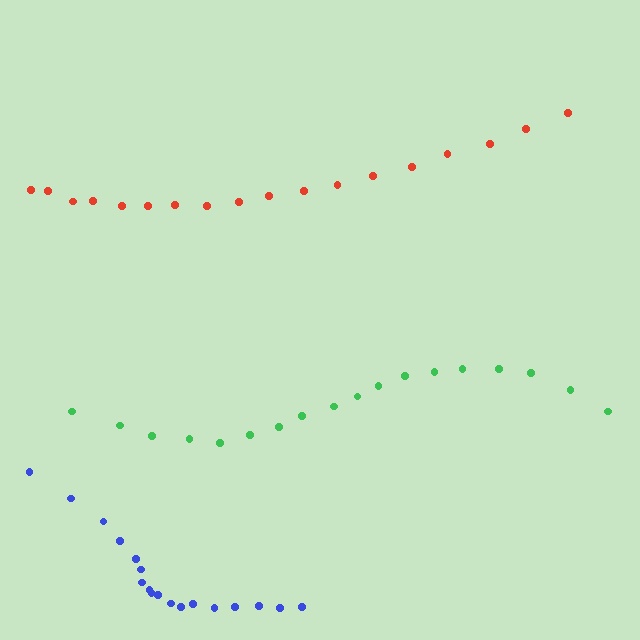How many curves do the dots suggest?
There are 3 distinct paths.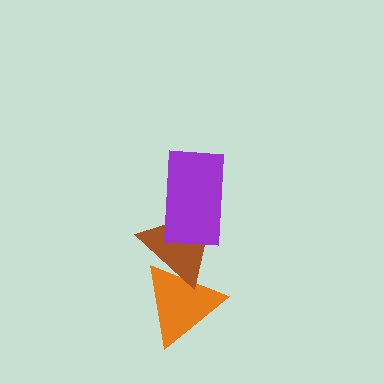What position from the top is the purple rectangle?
The purple rectangle is 1st from the top.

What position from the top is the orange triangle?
The orange triangle is 3rd from the top.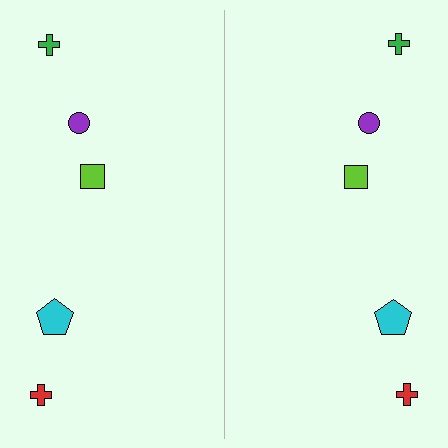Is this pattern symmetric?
Yes, this pattern has bilateral (reflection) symmetry.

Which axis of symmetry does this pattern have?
The pattern has a vertical axis of symmetry running through the center of the image.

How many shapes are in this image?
There are 10 shapes in this image.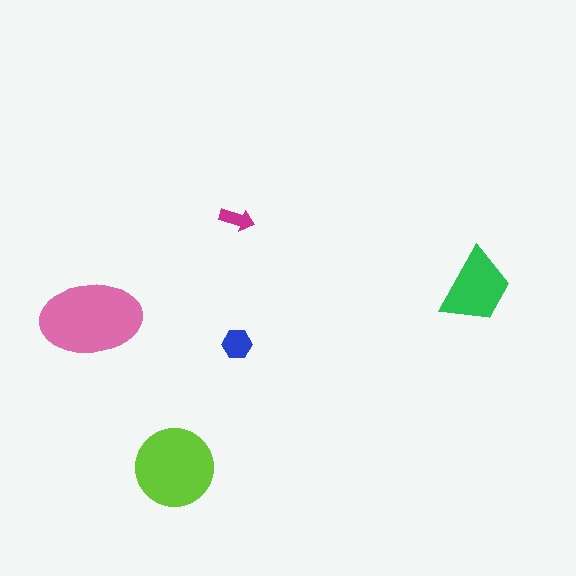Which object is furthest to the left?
The pink ellipse is leftmost.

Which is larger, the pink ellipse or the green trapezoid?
The pink ellipse.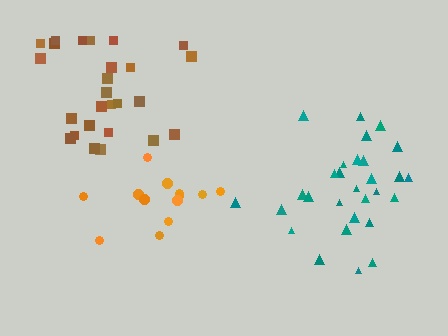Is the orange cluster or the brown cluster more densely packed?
Brown.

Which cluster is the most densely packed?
Brown.